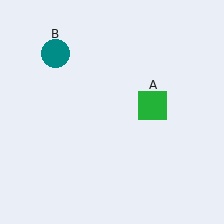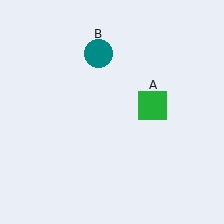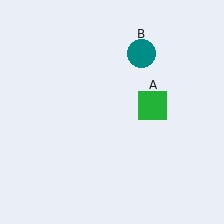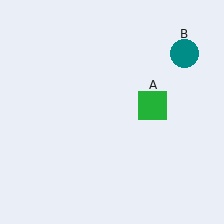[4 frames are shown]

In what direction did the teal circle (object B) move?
The teal circle (object B) moved right.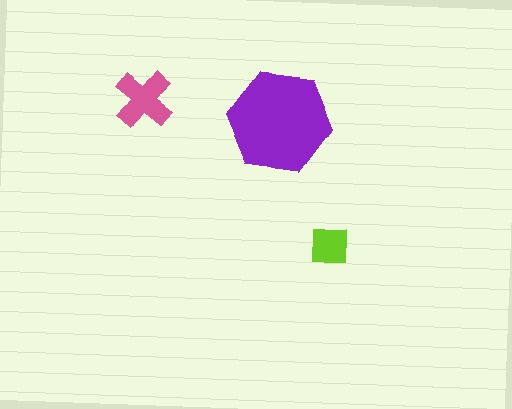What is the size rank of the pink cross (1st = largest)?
2nd.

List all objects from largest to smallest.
The purple hexagon, the pink cross, the lime square.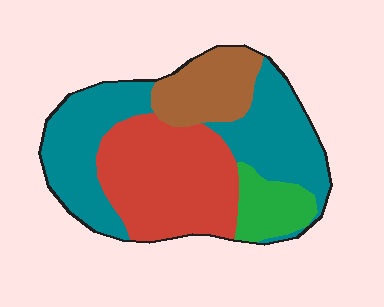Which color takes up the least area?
Green, at roughly 10%.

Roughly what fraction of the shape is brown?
Brown covers 15% of the shape.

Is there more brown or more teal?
Teal.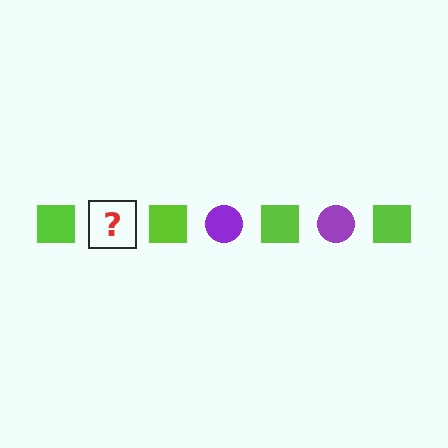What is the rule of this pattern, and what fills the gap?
The rule is that the pattern alternates between lime square and purple circle. The gap should be filled with a purple circle.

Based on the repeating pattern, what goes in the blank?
The blank should be a purple circle.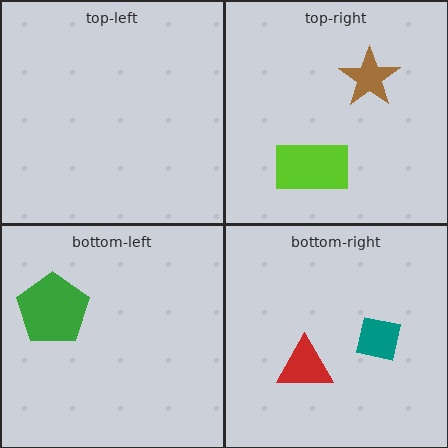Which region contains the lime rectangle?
The top-right region.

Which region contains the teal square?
The bottom-right region.